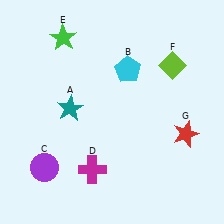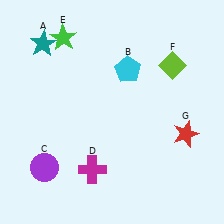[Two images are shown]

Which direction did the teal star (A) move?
The teal star (A) moved up.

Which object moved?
The teal star (A) moved up.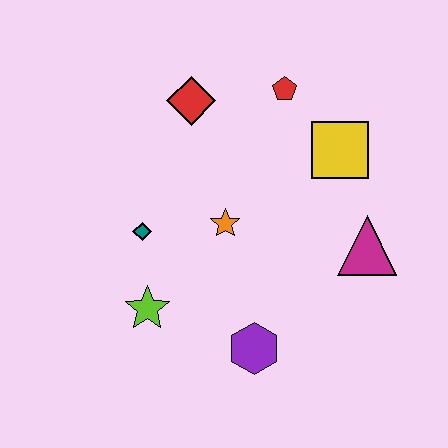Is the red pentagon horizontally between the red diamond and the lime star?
No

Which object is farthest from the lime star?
The red pentagon is farthest from the lime star.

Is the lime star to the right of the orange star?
No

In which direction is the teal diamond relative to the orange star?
The teal diamond is to the left of the orange star.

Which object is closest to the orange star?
The teal diamond is closest to the orange star.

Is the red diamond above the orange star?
Yes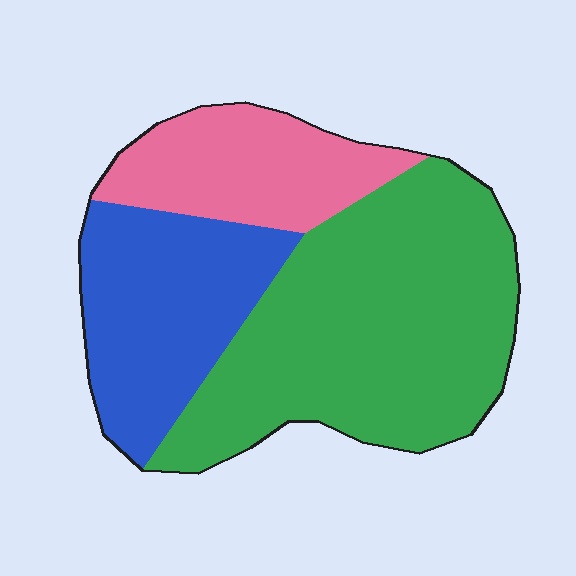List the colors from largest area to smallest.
From largest to smallest: green, blue, pink.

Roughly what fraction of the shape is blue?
Blue takes up between a quarter and a half of the shape.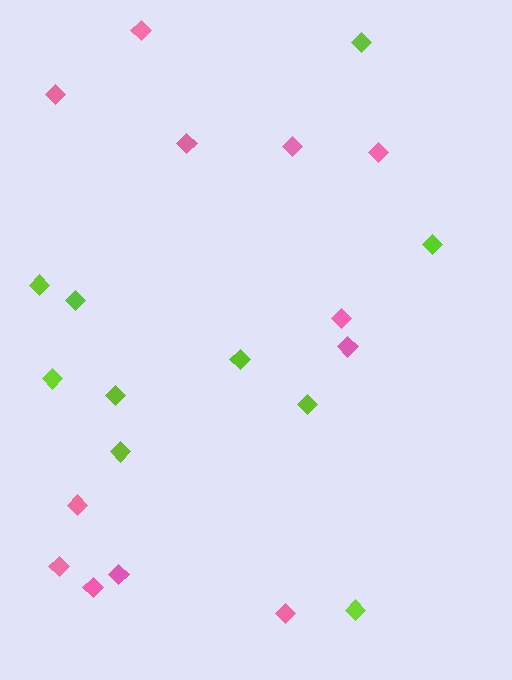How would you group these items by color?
There are 2 groups: one group of lime diamonds (10) and one group of pink diamonds (12).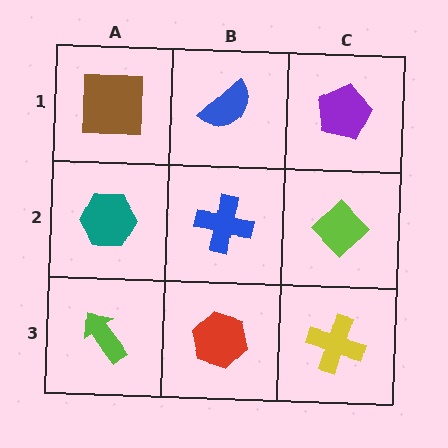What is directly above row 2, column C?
A purple pentagon.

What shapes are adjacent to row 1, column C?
A lime diamond (row 2, column C), a blue semicircle (row 1, column B).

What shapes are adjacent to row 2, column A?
A brown square (row 1, column A), a lime arrow (row 3, column A), a blue cross (row 2, column B).